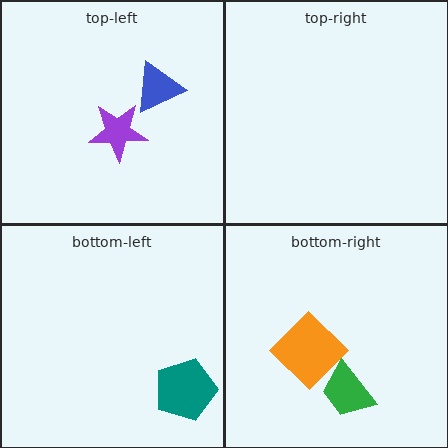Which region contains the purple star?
The top-left region.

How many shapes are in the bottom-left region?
1.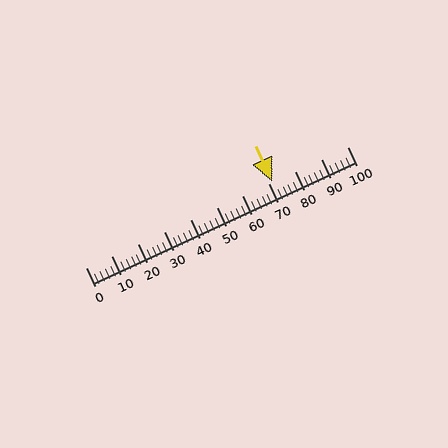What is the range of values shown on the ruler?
The ruler shows values from 0 to 100.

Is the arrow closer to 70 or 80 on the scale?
The arrow is closer to 70.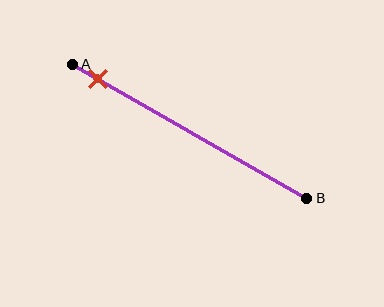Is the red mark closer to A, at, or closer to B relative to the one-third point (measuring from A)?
The red mark is closer to point A than the one-third point of segment AB.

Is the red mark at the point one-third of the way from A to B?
No, the mark is at about 10% from A, not at the 33% one-third point.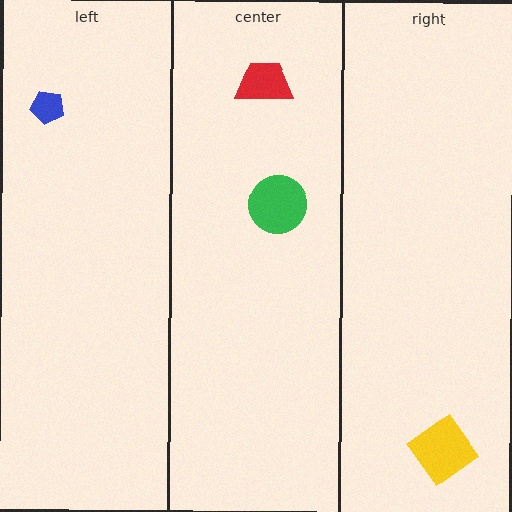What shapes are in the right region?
The yellow diamond.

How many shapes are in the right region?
1.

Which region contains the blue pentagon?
The left region.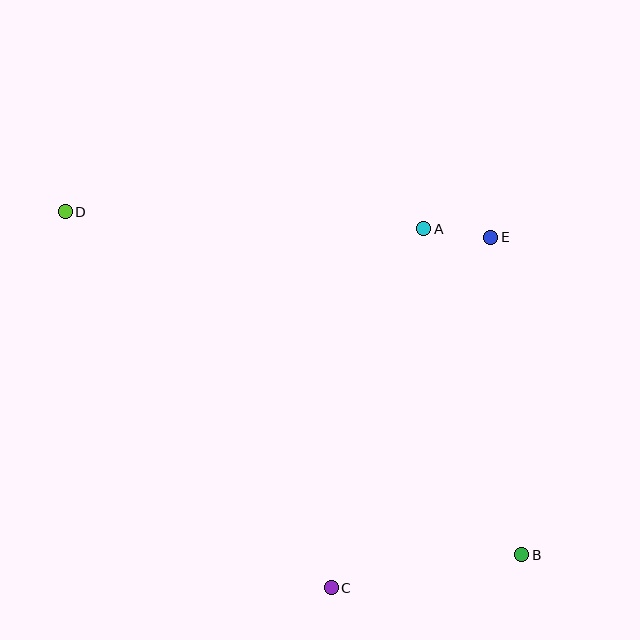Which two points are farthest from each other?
Points B and D are farthest from each other.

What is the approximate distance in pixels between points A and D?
The distance between A and D is approximately 359 pixels.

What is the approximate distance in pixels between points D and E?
The distance between D and E is approximately 427 pixels.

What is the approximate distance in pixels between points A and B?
The distance between A and B is approximately 341 pixels.